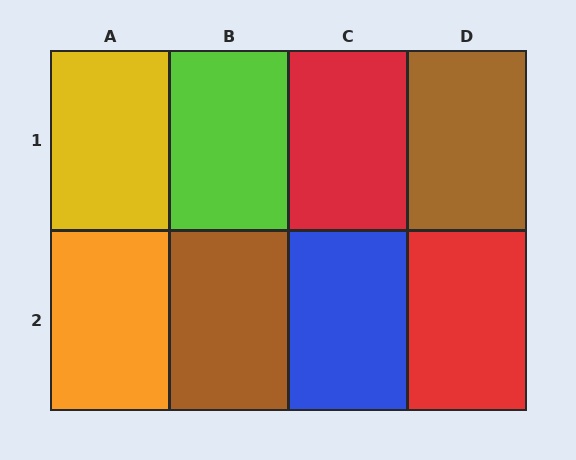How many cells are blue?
1 cell is blue.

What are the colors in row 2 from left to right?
Orange, brown, blue, red.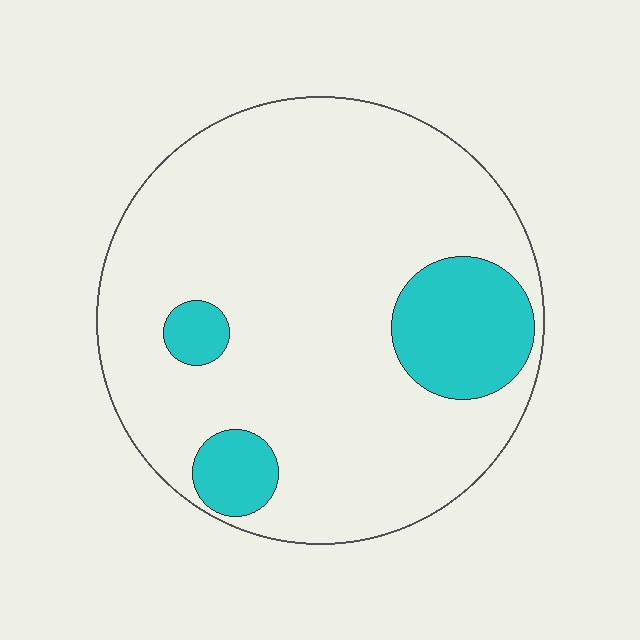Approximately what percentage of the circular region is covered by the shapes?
Approximately 15%.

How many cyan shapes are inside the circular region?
3.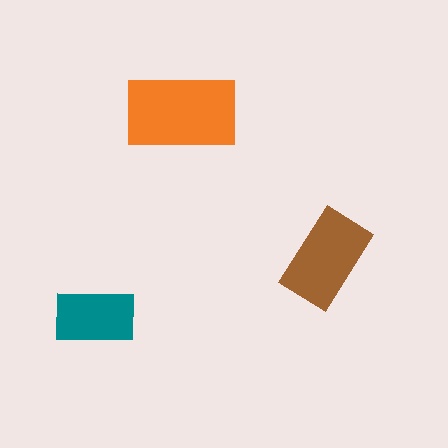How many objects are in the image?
There are 3 objects in the image.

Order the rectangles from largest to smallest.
the orange one, the brown one, the teal one.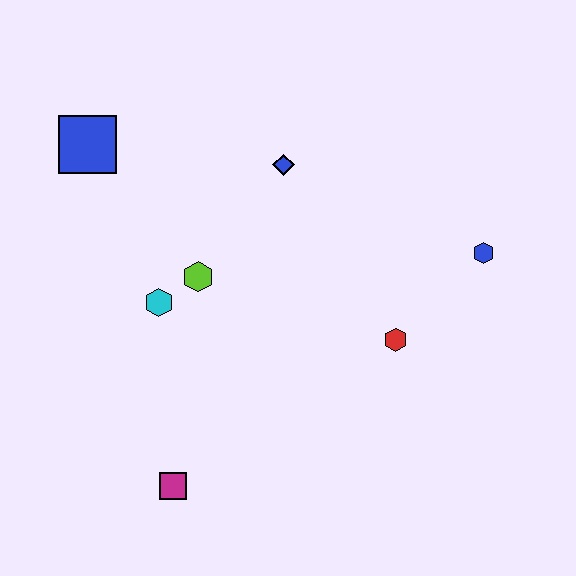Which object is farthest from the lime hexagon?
The blue hexagon is farthest from the lime hexagon.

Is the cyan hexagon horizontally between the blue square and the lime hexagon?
Yes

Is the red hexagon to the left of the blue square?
No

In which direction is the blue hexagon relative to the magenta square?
The blue hexagon is to the right of the magenta square.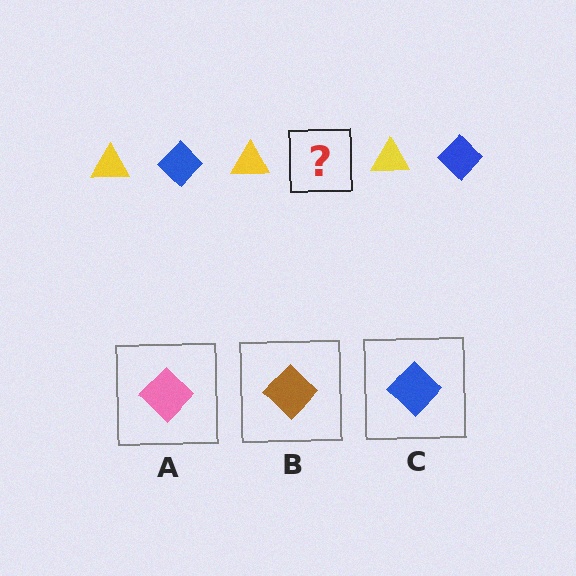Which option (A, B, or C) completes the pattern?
C.